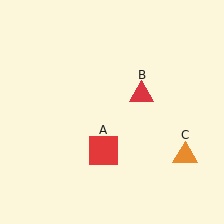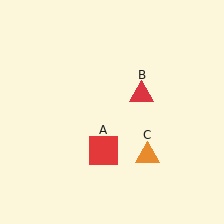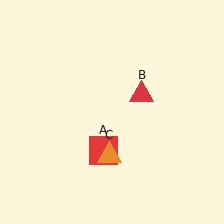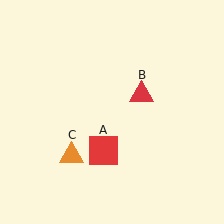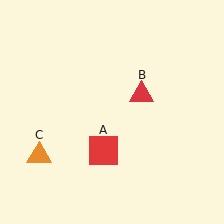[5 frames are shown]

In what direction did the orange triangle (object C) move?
The orange triangle (object C) moved left.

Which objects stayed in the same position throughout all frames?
Red square (object A) and red triangle (object B) remained stationary.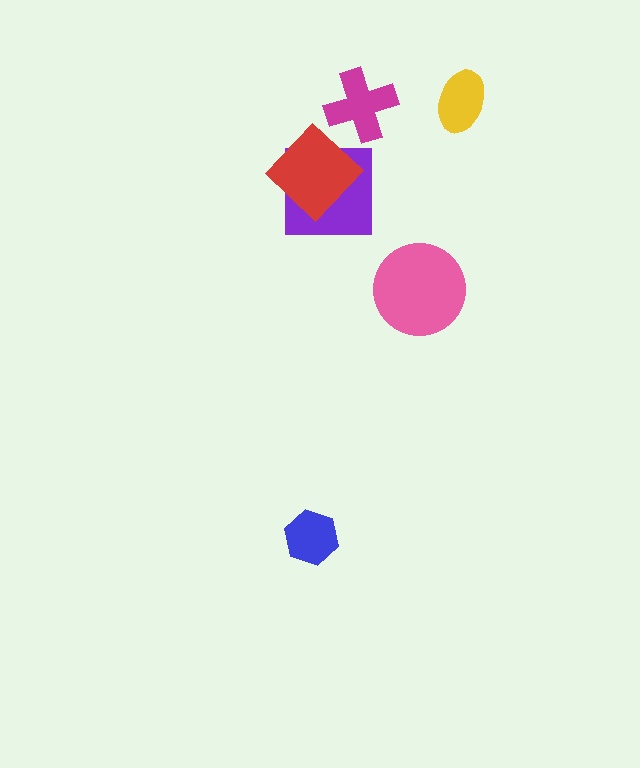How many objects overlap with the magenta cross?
0 objects overlap with the magenta cross.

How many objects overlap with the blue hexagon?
0 objects overlap with the blue hexagon.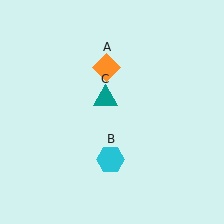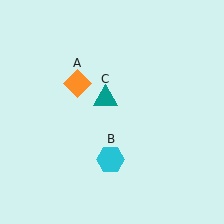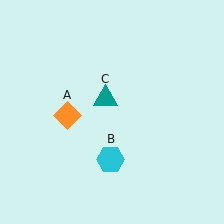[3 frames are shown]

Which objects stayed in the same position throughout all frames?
Cyan hexagon (object B) and teal triangle (object C) remained stationary.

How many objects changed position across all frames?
1 object changed position: orange diamond (object A).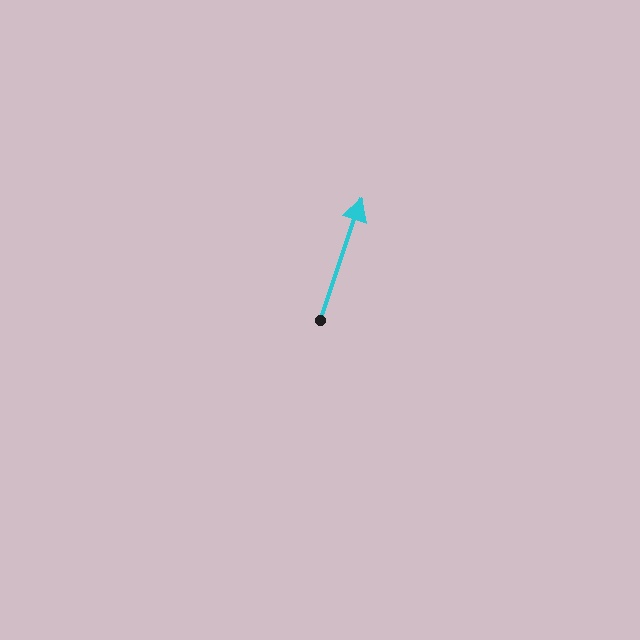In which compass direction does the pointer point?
North.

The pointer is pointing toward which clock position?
Roughly 1 o'clock.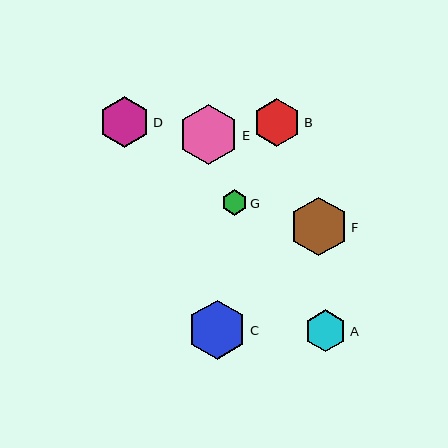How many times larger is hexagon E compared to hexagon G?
Hexagon E is approximately 2.4 times the size of hexagon G.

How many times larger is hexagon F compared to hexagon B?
Hexagon F is approximately 1.2 times the size of hexagon B.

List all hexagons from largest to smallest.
From largest to smallest: E, C, F, D, B, A, G.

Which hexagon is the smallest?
Hexagon G is the smallest with a size of approximately 25 pixels.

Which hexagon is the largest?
Hexagon E is the largest with a size of approximately 60 pixels.